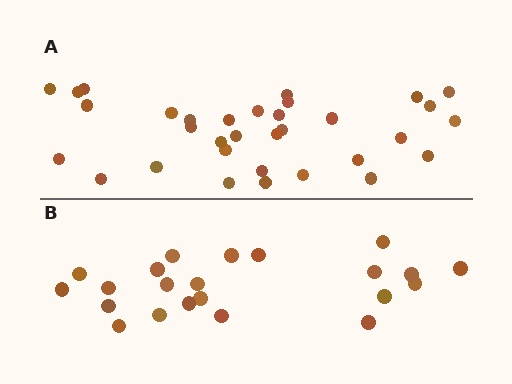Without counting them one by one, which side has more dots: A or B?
Region A (the top region) has more dots.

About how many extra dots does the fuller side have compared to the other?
Region A has roughly 12 or so more dots than region B.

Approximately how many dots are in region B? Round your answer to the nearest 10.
About 20 dots. (The exact count is 22, which rounds to 20.)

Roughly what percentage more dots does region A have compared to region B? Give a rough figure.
About 50% more.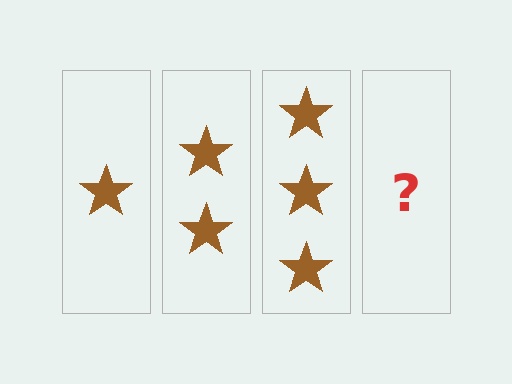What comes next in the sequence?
The next element should be 4 stars.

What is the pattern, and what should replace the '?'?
The pattern is that each step adds one more star. The '?' should be 4 stars.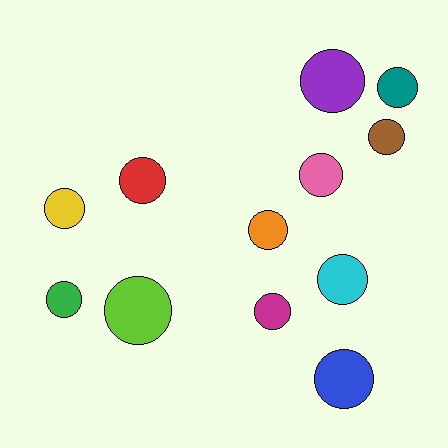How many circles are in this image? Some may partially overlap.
There are 12 circles.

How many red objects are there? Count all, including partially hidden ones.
There is 1 red object.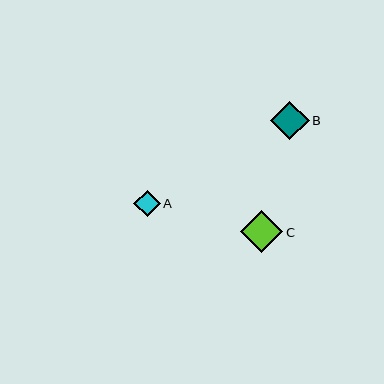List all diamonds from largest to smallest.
From largest to smallest: C, B, A.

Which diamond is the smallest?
Diamond A is the smallest with a size of approximately 26 pixels.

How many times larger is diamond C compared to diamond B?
Diamond C is approximately 1.1 times the size of diamond B.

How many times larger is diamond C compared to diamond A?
Diamond C is approximately 1.6 times the size of diamond A.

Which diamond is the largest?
Diamond C is the largest with a size of approximately 42 pixels.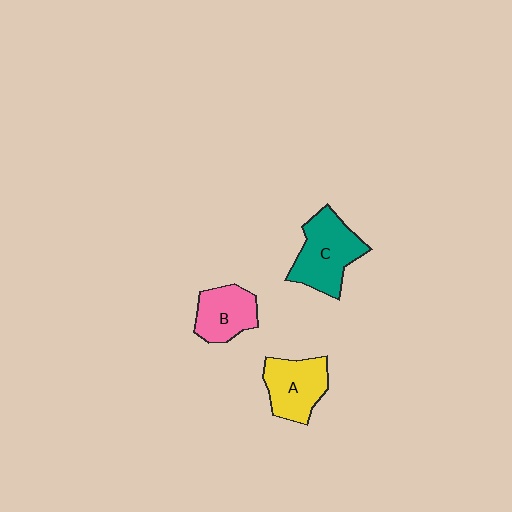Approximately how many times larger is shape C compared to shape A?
Approximately 1.2 times.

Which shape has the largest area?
Shape C (teal).